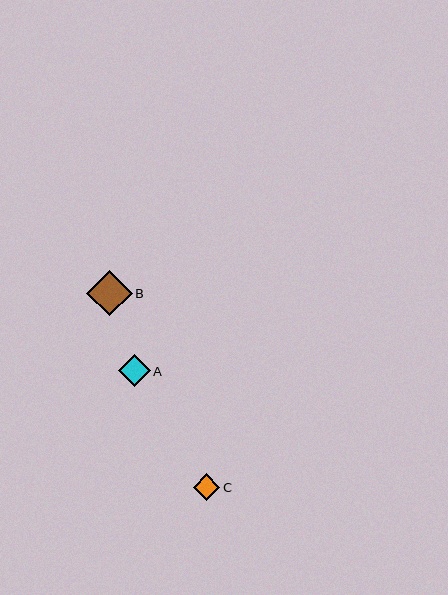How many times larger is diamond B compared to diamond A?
Diamond B is approximately 1.4 times the size of diamond A.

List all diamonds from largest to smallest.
From largest to smallest: B, A, C.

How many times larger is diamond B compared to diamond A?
Diamond B is approximately 1.4 times the size of diamond A.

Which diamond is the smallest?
Diamond C is the smallest with a size of approximately 27 pixels.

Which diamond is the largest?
Diamond B is the largest with a size of approximately 45 pixels.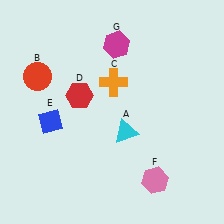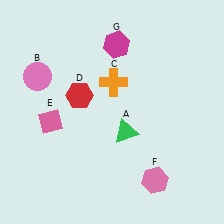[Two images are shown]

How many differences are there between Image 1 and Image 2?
There are 3 differences between the two images.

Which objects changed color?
A changed from cyan to green. B changed from red to pink. E changed from blue to pink.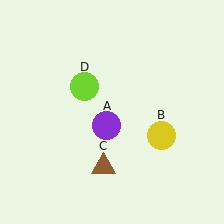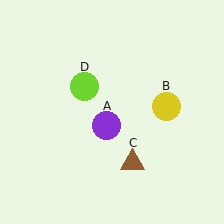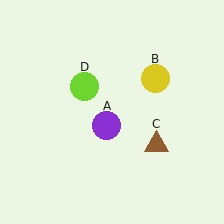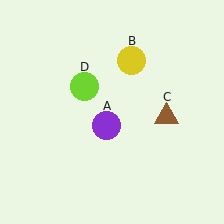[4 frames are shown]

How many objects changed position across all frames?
2 objects changed position: yellow circle (object B), brown triangle (object C).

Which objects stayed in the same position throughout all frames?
Purple circle (object A) and lime circle (object D) remained stationary.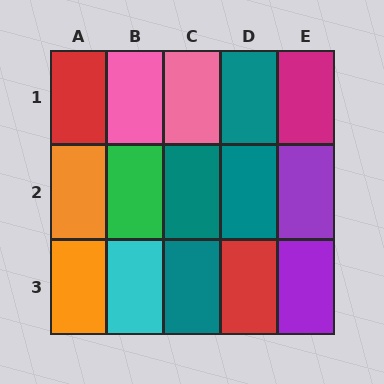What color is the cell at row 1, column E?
Magenta.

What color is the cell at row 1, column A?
Red.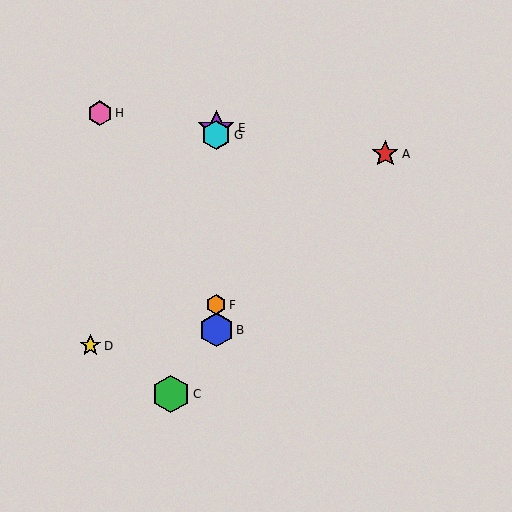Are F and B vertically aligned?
Yes, both are at x≈216.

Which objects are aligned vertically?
Objects B, E, F, G are aligned vertically.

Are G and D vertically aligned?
No, G is at x≈216 and D is at x≈90.